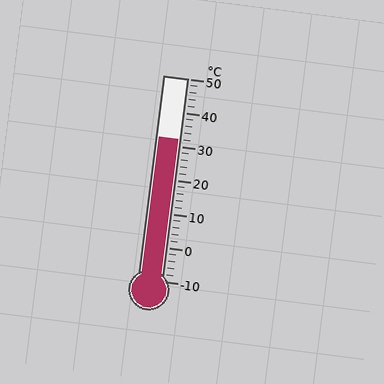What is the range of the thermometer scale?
The thermometer scale ranges from -10°C to 50°C.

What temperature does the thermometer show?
The thermometer shows approximately 32°C.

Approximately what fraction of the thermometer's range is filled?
The thermometer is filled to approximately 70% of its range.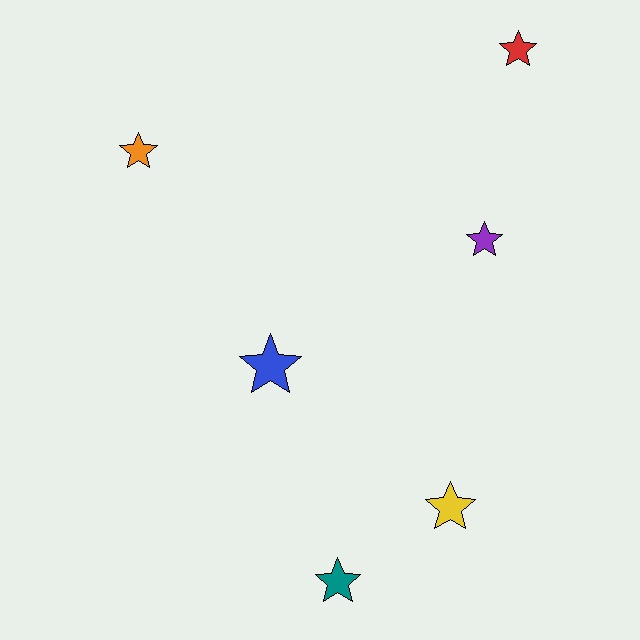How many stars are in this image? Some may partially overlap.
There are 6 stars.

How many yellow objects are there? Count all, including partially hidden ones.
There is 1 yellow object.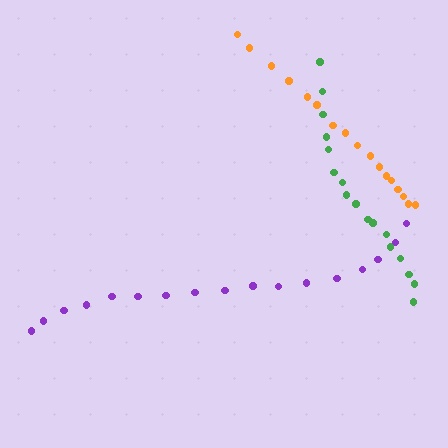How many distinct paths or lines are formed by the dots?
There are 3 distinct paths.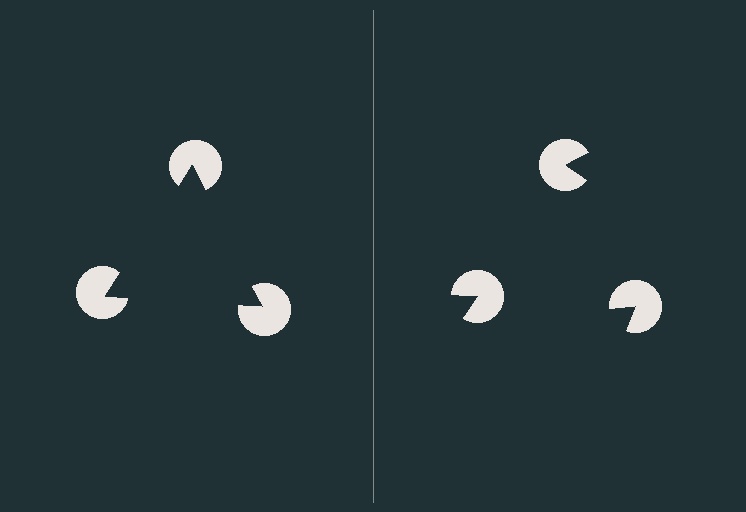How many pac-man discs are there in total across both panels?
6 — 3 on each side.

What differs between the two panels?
The pac-man discs are positioned identically on both sides; only the wedge orientations differ. On the left they align to a triangle; on the right they are misaligned.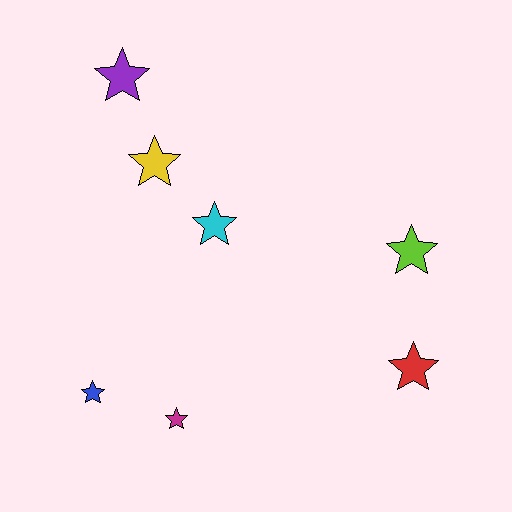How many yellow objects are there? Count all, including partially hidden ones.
There is 1 yellow object.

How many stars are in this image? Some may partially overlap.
There are 7 stars.